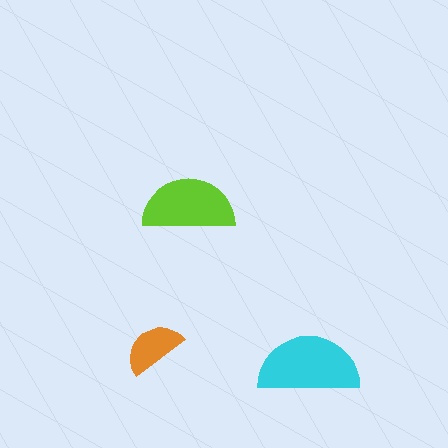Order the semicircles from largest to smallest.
the cyan one, the lime one, the orange one.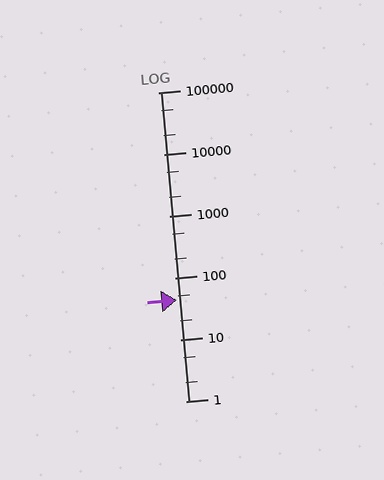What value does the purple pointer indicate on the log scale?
The pointer indicates approximately 43.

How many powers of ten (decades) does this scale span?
The scale spans 5 decades, from 1 to 100000.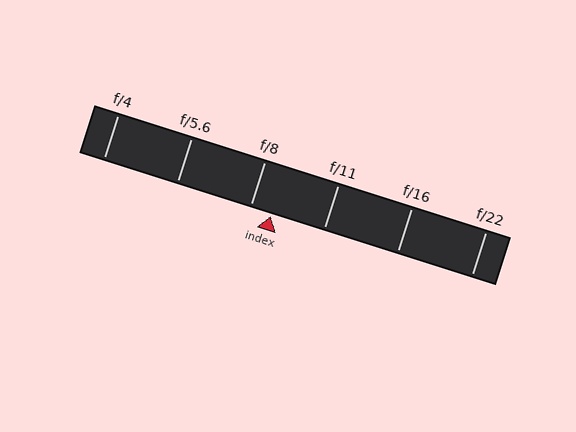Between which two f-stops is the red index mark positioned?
The index mark is between f/8 and f/11.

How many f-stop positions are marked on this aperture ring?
There are 6 f-stop positions marked.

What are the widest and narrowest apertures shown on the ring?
The widest aperture shown is f/4 and the narrowest is f/22.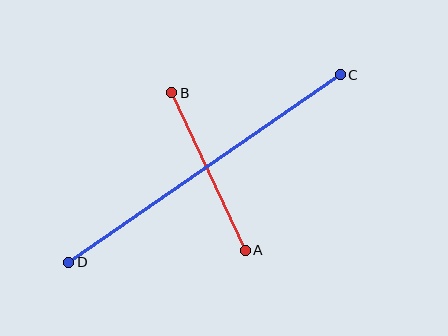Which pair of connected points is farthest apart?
Points C and D are farthest apart.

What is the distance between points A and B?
The distance is approximately 174 pixels.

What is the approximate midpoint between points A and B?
The midpoint is at approximately (208, 171) pixels.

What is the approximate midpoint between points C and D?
The midpoint is at approximately (205, 169) pixels.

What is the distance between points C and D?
The distance is approximately 330 pixels.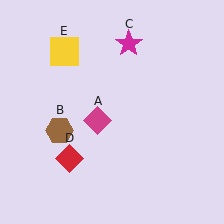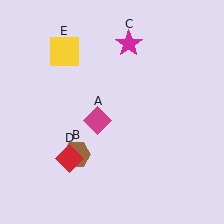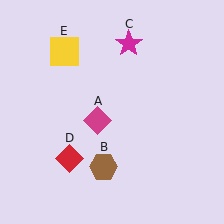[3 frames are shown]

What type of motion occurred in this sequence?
The brown hexagon (object B) rotated counterclockwise around the center of the scene.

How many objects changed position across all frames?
1 object changed position: brown hexagon (object B).